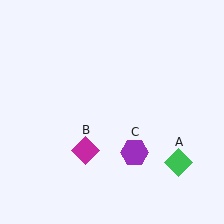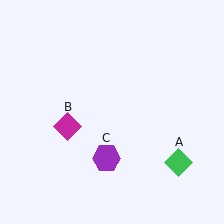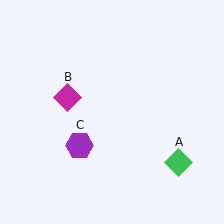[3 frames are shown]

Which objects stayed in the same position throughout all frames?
Green diamond (object A) remained stationary.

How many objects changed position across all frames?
2 objects changed position: magenta diamond (object B), purple hexagon (object C).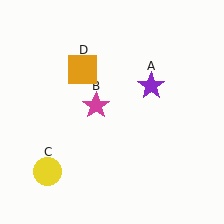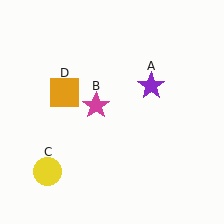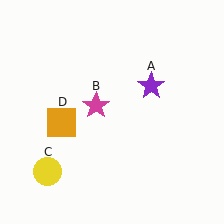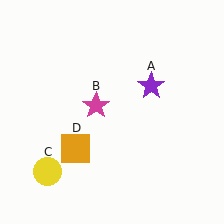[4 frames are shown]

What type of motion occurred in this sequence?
The orange square (object D) rotated counterclockwise around the center of the scene.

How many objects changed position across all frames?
1 object changed position: orange square (object D).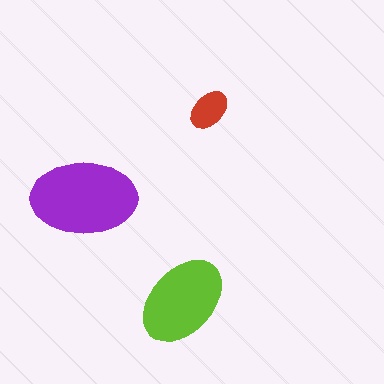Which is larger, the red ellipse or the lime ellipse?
The lime one.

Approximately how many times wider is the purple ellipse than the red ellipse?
About 2.5 times wider.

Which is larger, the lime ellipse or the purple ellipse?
The purple one.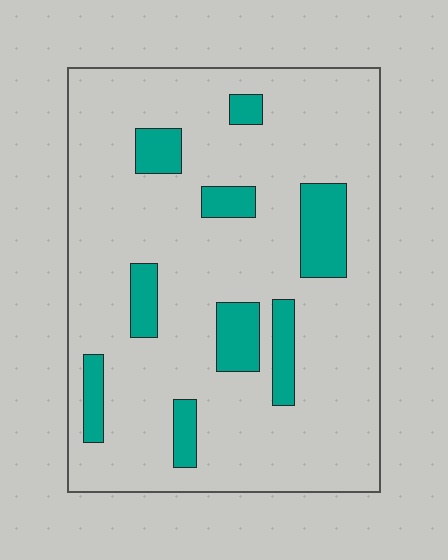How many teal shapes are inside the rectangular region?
9.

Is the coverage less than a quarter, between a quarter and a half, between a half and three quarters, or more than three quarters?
Less than a quarter.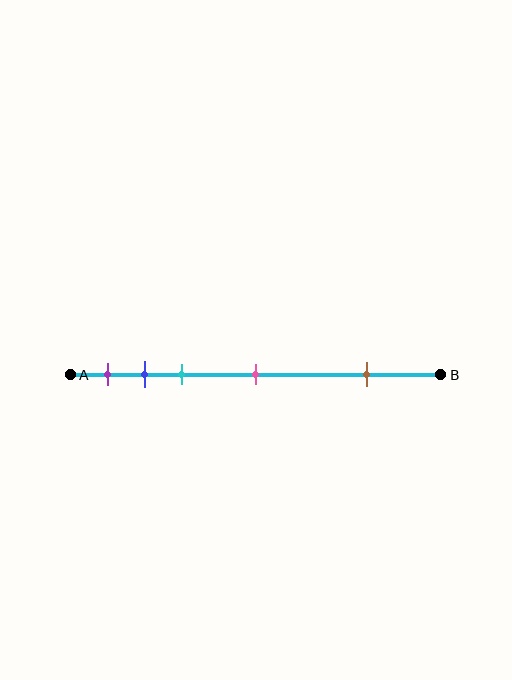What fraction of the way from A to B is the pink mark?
The pink mark is approximately 50% (0.5) of the way from A to B.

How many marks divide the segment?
There are 5 marks dividing the segment.